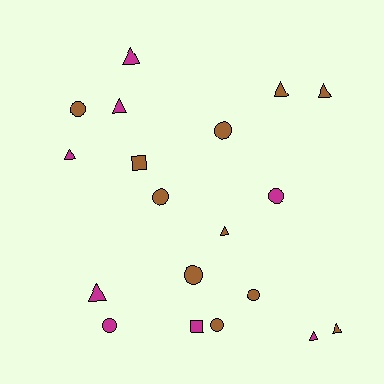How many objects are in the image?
There are 19 objects.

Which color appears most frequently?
Brown, with 11 objects.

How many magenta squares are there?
There is 1 magenta square.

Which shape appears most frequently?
Triangle, with 9 objects.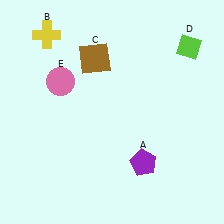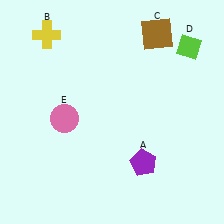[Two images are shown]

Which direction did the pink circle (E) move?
The pink circle (E) moved down.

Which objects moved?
The objects that moved are: the brown square (C), the pink circle (E).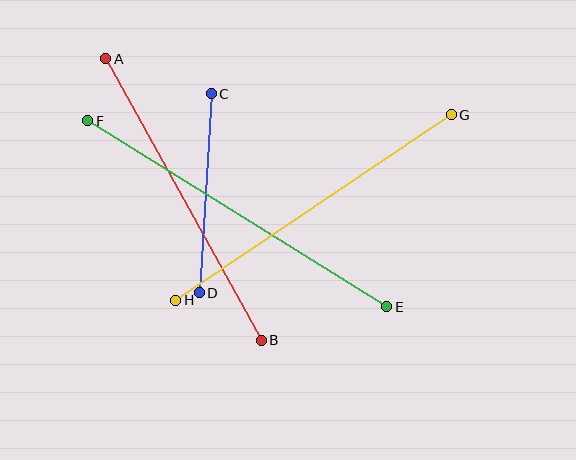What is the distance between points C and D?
The distance is approximately 200 pixels.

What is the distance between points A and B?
The distance is approximately 322 pixels.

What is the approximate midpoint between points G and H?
The midpoint is at approximately (313, 207) pixels.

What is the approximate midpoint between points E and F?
The midpoint is at approximately (237, 214) pixels.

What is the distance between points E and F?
The distance is approximately 352 pixels.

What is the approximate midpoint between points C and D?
The midpoint is at approximately (205, 193) pixels.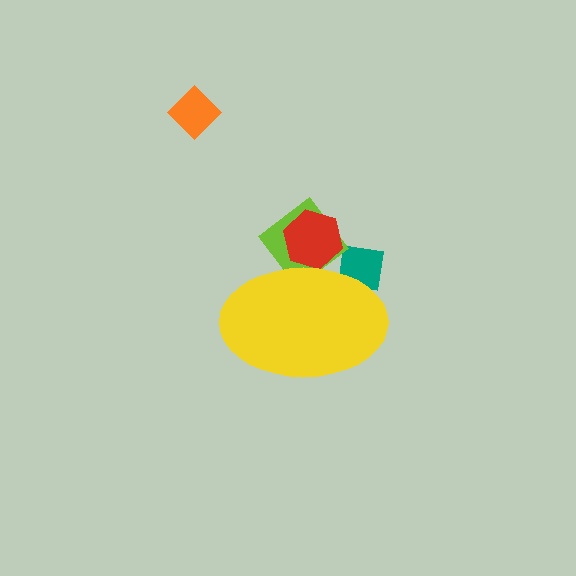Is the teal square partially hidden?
Yes, the teal square is partially hidden behind the yellow ellipse.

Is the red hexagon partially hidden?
Yes, the red hexagon is partially hidden behind the yellow ellipse.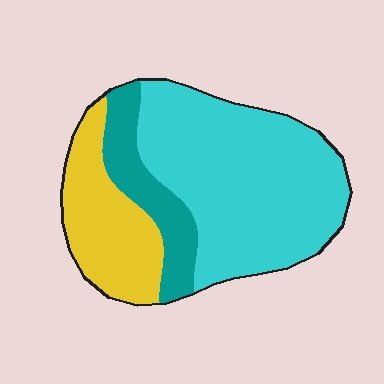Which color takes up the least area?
Teal, at roughly 15%.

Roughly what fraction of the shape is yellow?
Yellow takes up about one quarter (1/4) of the shape.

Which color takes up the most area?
Cyan, at roughly 60%.